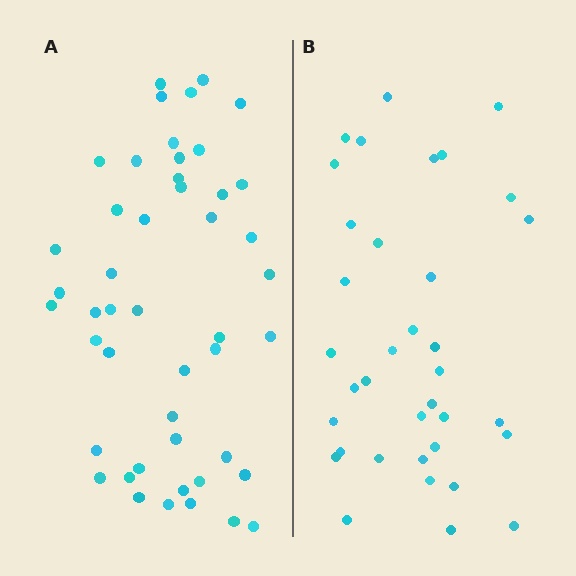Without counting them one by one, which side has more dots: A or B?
Region A (the left region) has more dots.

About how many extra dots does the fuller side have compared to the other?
Region A has roughly 12 or so more dots than region B.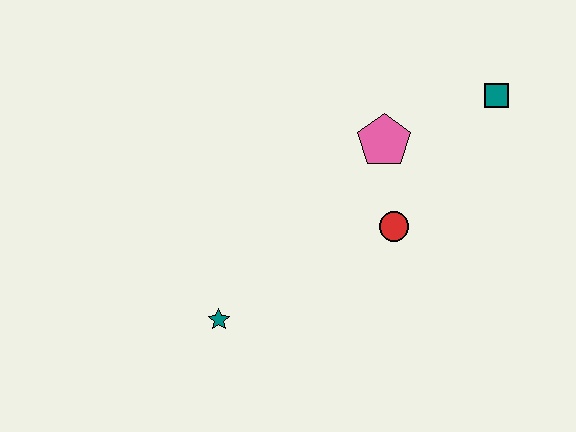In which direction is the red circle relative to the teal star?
The red circle is to the right of the teal star.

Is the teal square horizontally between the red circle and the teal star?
No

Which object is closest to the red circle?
The pink pentagon is closest to the red circle.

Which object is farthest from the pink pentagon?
The teal star is farthest from the pink pentagon.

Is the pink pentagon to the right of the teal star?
Yes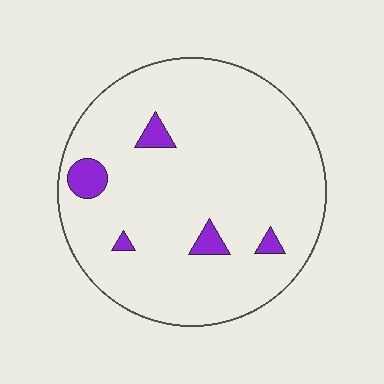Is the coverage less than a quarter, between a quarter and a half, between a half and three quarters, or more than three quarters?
Less than a quarter.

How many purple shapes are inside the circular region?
5.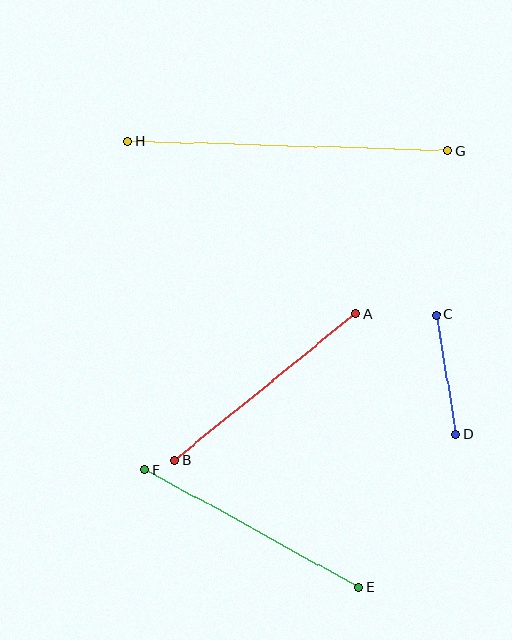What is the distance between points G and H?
The distance is approximately 320 pixels.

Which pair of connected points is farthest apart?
Points G and H are farthest apart.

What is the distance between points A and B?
The distance is approximately 232 pixels.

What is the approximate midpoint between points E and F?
The midpoint is at approximately (252, 528) pixels.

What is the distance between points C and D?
The distance is approximately 122 pixels.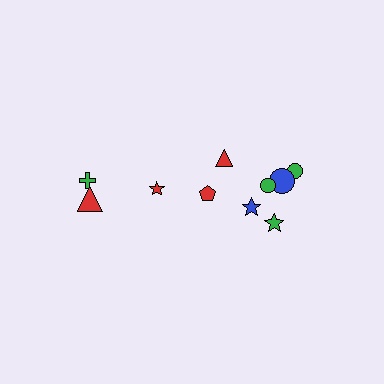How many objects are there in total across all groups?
There are 10 objects.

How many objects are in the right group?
There are 7 objects.